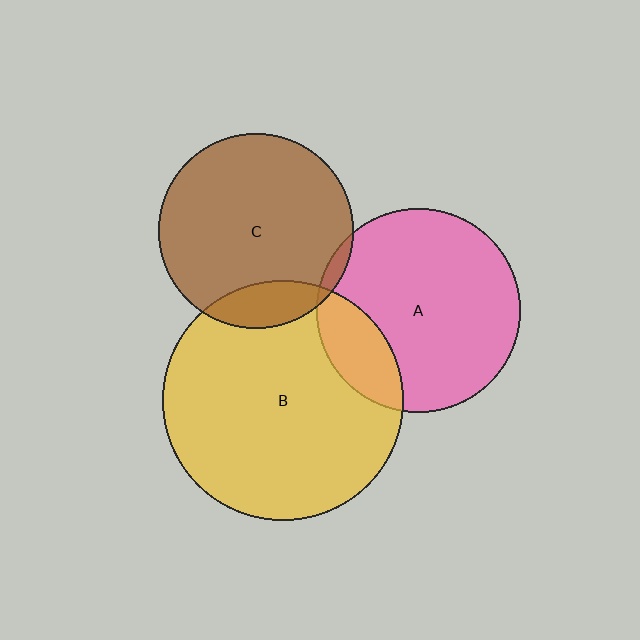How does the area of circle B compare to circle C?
Approximately 1.5 times.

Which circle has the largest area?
Circle B (yellow).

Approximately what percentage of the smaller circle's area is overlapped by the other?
Approximately 5%.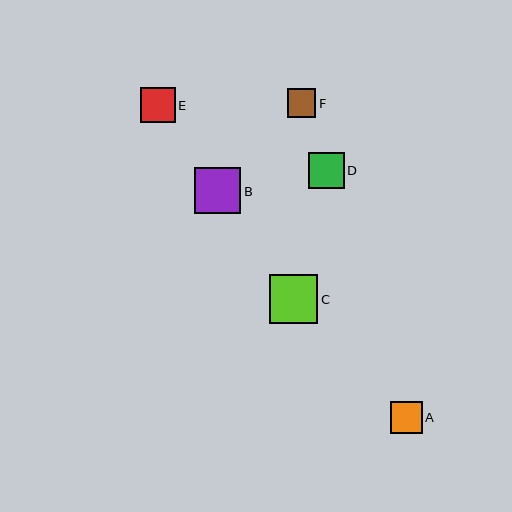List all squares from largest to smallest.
From largest to smallest: C, B, D, E, A, F.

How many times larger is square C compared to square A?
Square C is approximately 1.6 times the size of square A.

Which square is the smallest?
Square F is the smallest with a size of approximately 29 pixels.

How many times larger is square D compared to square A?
Square D is approximately 1.1 times the size of square A.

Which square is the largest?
Square C is the largest with a size of approximately 49 pixels.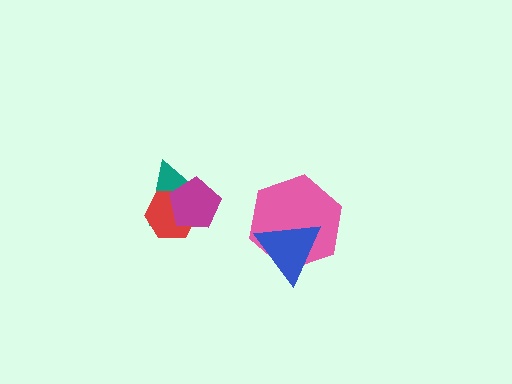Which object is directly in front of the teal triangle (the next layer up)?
The red hexagon is directly in front of the teal triangle.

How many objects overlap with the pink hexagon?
1 object overlaps with the pink hexagon.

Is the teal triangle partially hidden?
Yes, it is partially covered by another shape.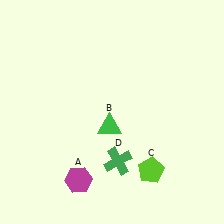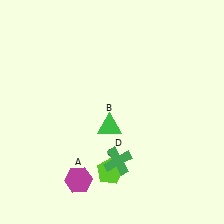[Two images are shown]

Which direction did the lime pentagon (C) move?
The lime pentagon (C) moved left.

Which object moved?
The lime pentagon (C) moved left.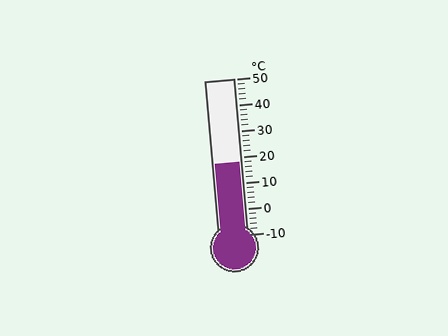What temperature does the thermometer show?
The thermometer shows approximately 18°C.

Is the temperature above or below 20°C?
The temperature is below 20°C.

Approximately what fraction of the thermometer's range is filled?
The thermometer is filled to approximately 45% of its range.